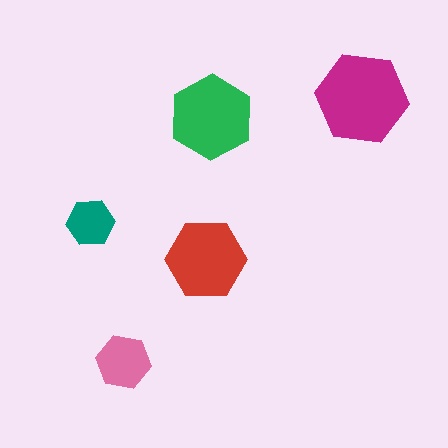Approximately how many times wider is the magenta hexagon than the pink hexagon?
About 1.5 times wider.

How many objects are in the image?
There are 5 objects in the image.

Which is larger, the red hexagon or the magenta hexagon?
The magenta one.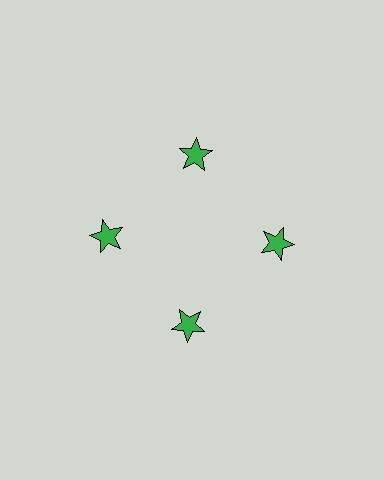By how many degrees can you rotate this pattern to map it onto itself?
The pattern maps onto itself every 90 degrees of rotation.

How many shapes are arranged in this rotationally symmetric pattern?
There are 4 shapes, arranged in 4 groups of 1.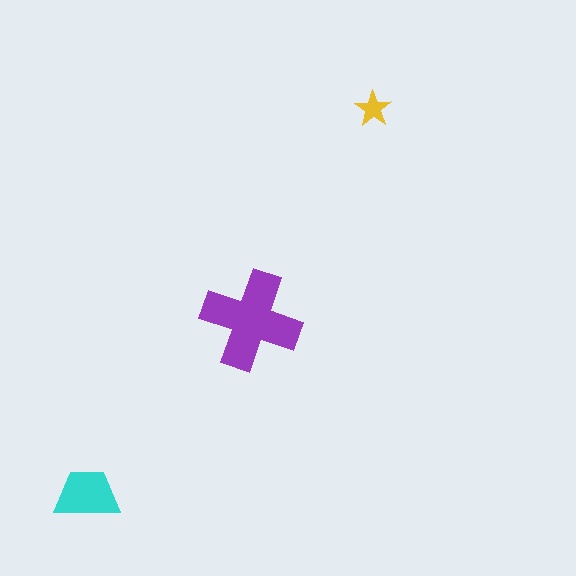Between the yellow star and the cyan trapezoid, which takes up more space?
The cyan trapezoid.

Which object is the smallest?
The yellow star.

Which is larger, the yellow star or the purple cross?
The purple cross.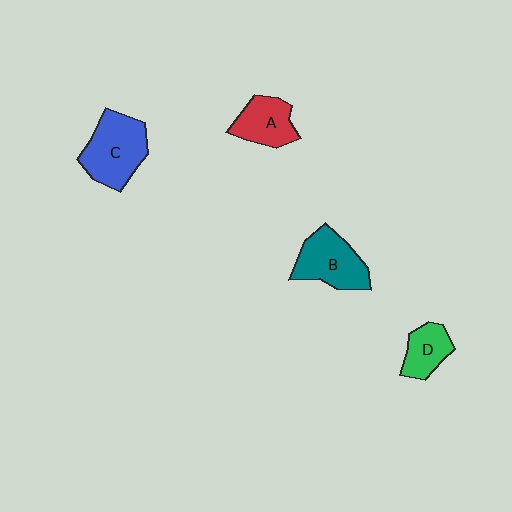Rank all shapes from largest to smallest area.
From largest to smallest: C (blue), B (teal), A (red), D (green).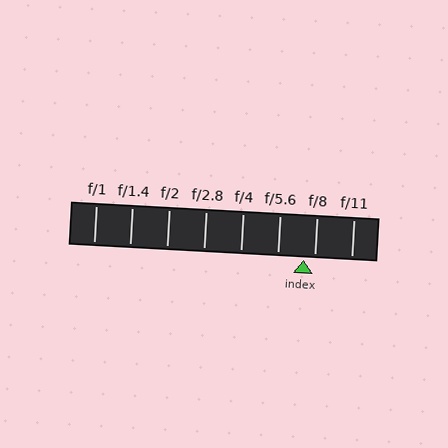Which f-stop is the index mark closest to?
The index mark is closest to f/8.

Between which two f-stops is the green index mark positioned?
The index mark is between f/5.6 and f/8.